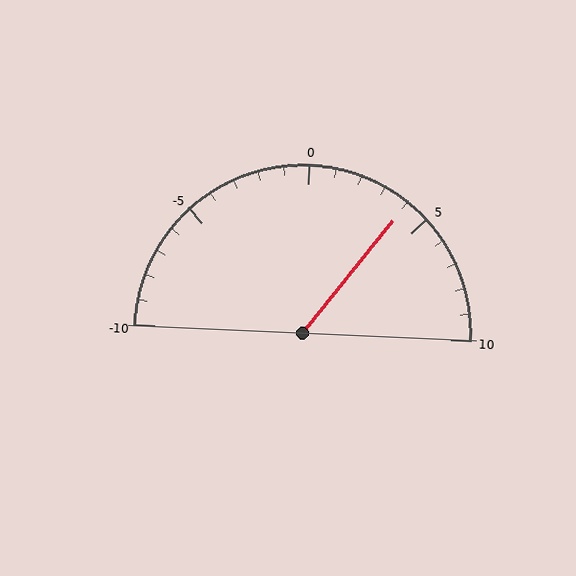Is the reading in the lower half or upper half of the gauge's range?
The reading is in the upper half of the range (-10 to 10).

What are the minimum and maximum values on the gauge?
The gauge ranges from -10 to 10.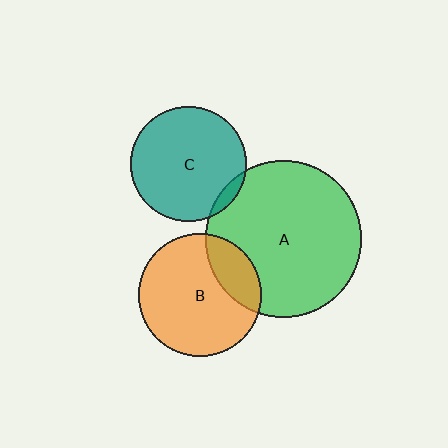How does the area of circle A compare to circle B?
Approximately 1.6 times.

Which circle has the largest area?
Circle A (green).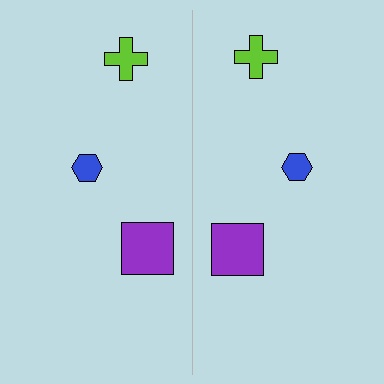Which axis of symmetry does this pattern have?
The pattern has a vertical axis of symmetry running through the center of the image.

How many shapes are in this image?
There are 6 shapes in this image.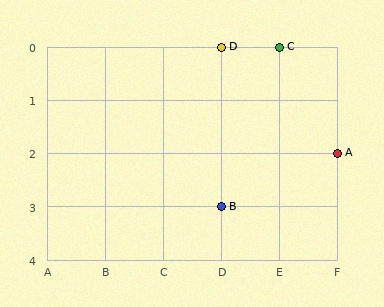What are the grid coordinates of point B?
Point B is at grid coordinates (D, 3).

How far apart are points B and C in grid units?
Points B and C are 1 column and 3 rows apart (about 3.2 grid units diagonally).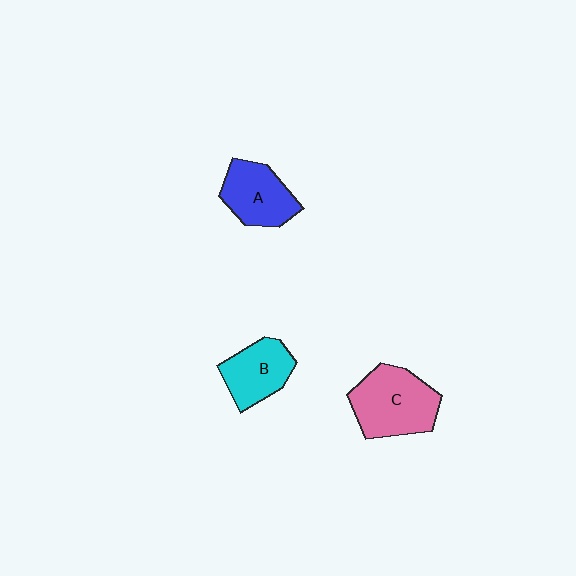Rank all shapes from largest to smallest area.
From largest to smallest: C (pink), A (blue), B (cyan).